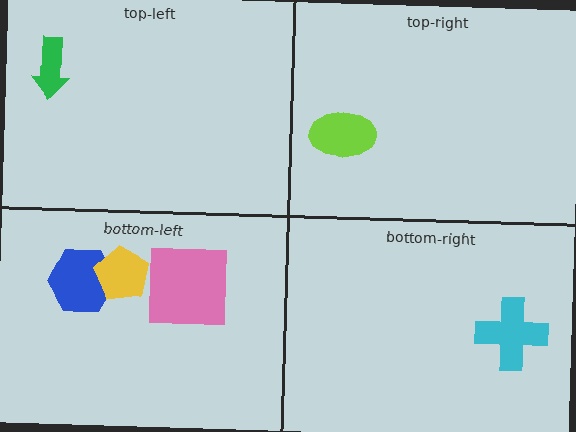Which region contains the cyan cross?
The bottom-right region.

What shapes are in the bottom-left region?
The blue hexagon, the yellow pentagon, the pink square.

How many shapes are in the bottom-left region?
3.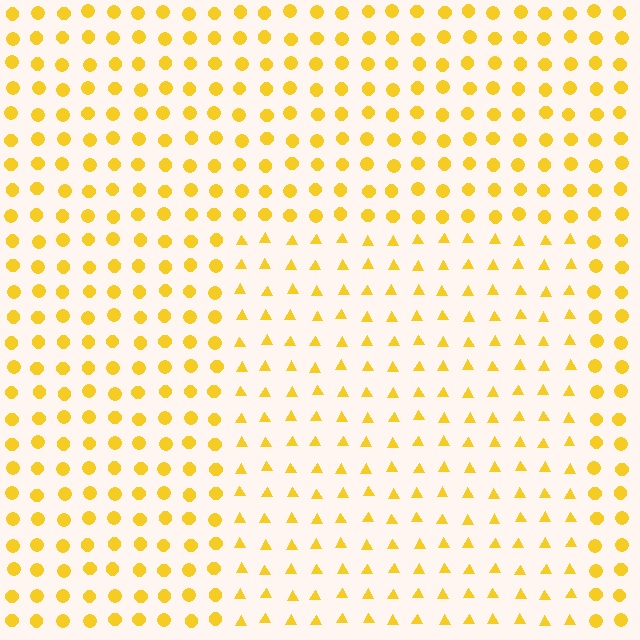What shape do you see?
I see a rectangle.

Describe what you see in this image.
The image is filled with small yellow elements arranged in a uniform grid. A rectangle-shaped region contains triangles, while the surrounding area contains circles. The boundary is defined purely by the change in element shape.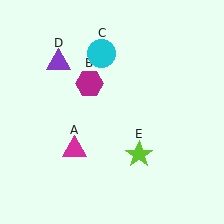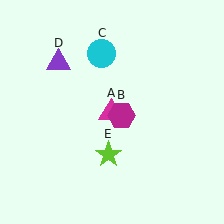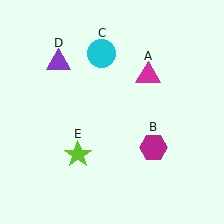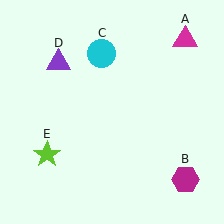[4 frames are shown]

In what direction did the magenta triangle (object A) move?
The magenta triangle (object A) moved up and to the right.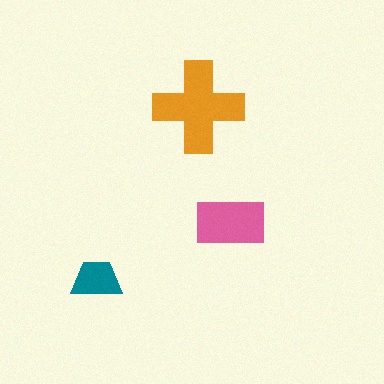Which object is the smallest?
The teal trapezoid.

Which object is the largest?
The orange cross.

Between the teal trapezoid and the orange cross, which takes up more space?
The orange cross.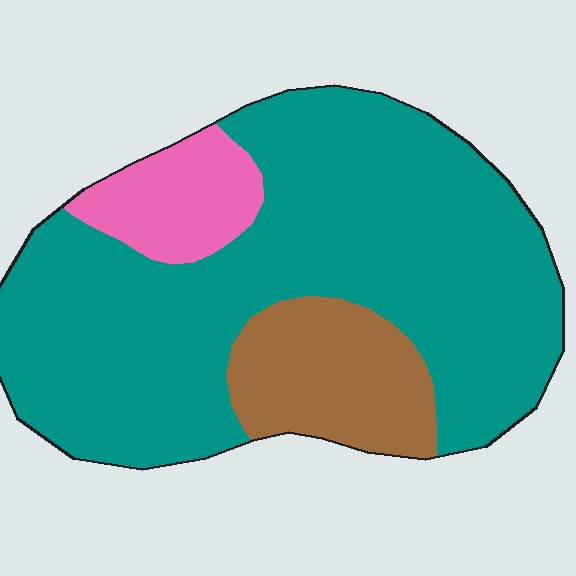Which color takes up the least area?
Pink, at roughly 10%.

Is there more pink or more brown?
Brown.